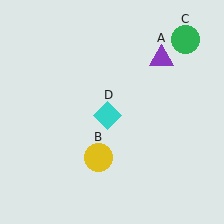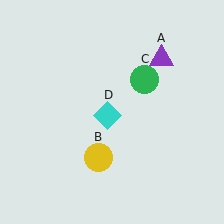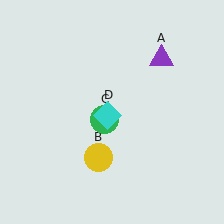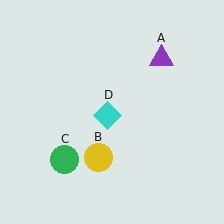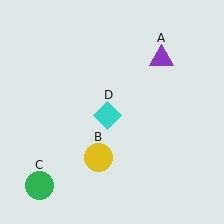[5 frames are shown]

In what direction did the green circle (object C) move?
The green circle (object C) moved down and to the left.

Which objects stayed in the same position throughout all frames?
Purple triangle (object A) and yellow circle (object B) and cyan diamond (object D) remained stationary.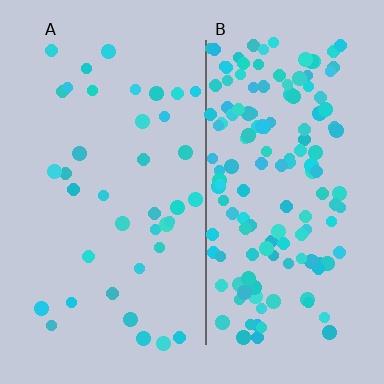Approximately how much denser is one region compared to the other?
Approximately 3.9× — region B over region A.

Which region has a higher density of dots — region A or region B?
B (the right).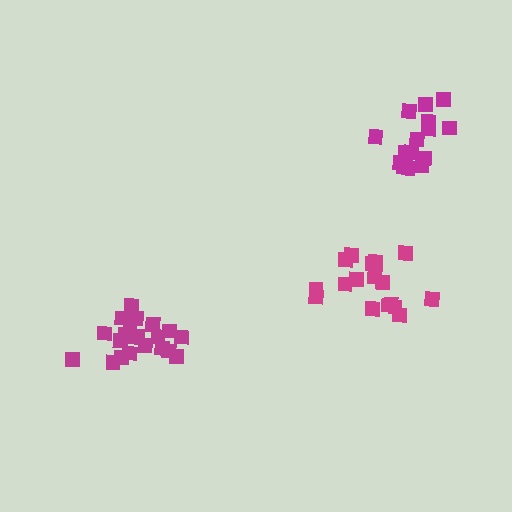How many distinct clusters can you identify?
There are 3 distinct clusters.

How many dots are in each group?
Group 1: 17 dots, Group 2: 21 dots, Group 3: 15 dots (53 total).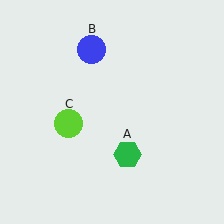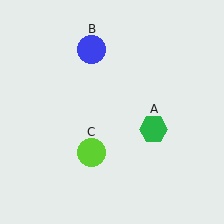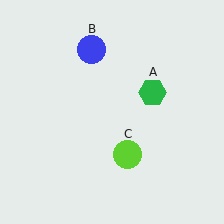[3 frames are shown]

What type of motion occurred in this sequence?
The green hexagon (object A), lime circle (object C) rotated counterclockwise around the center of the scene.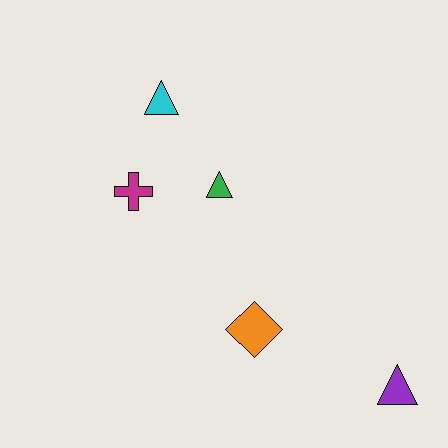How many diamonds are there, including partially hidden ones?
There is 1 diamond.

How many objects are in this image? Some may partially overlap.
There are 5 objects.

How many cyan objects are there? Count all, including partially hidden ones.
There is 1 cyan object.